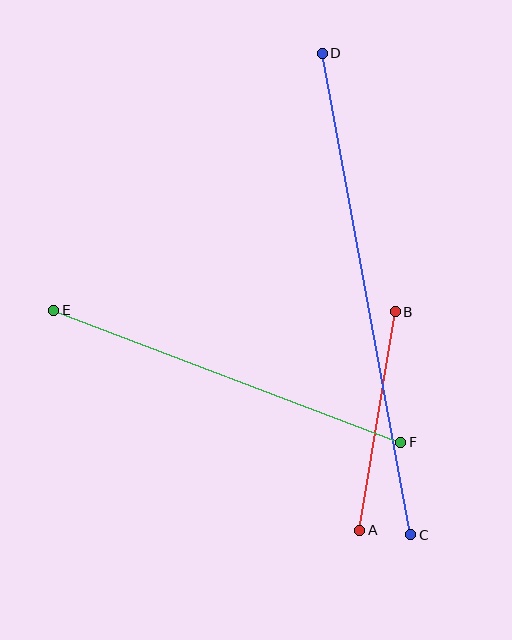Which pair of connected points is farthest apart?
Points C and D are farthest apart.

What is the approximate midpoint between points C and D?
The midpoint is at approximately (367, 294) pixels.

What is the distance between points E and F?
The distance is approximately 371 pixels.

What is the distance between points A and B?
The distance is approximately 221 pixels.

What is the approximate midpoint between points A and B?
The midpoint is at approximately (377, 421) pixels.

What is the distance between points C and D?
The distance is approximately 489 pixels.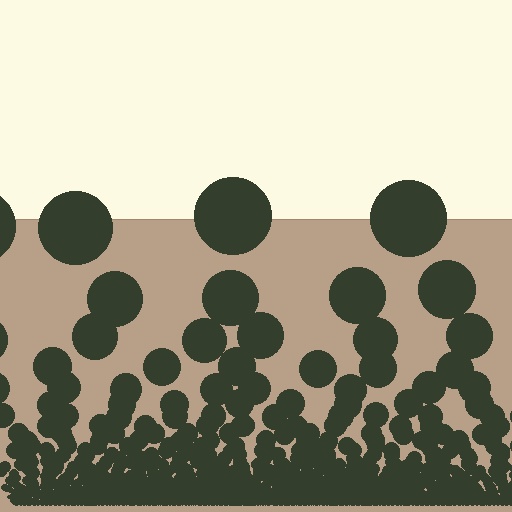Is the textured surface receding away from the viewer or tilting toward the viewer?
The surface appears to tilt toward the viewer. Texture elements get larger and sparser toward the top.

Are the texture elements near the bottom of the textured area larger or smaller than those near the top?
Smaller. The gradient is inverted — elements near the bottom are smaller and denser.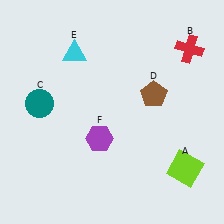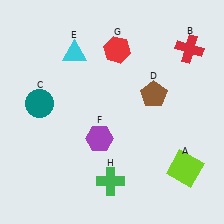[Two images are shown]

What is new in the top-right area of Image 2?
A red hexagon (G) was added in the top-right area of Image 2.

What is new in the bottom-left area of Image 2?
A green cross (H) was added in the bottom-left area of Image 2.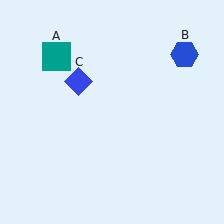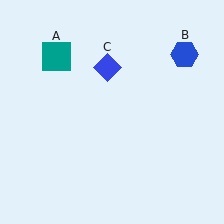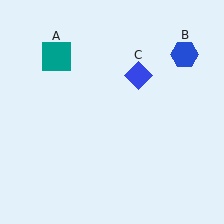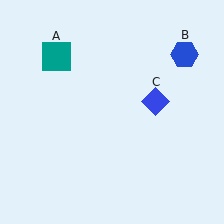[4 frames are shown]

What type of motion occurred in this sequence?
The blue diamond (object C) rotated clockwise around the center of the scene.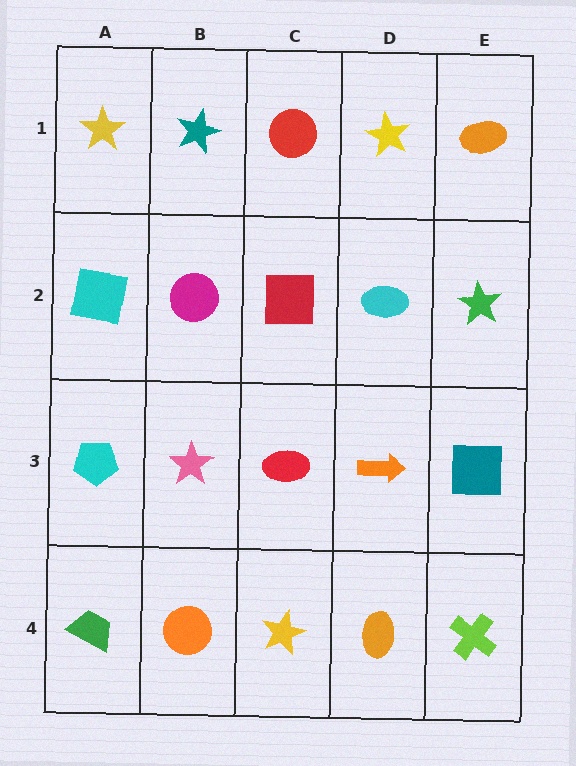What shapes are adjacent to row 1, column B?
A magenta circle (row 2, column B), a yellow star (row 1, column A), a red circle (row 1, column C).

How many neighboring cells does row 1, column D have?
3.